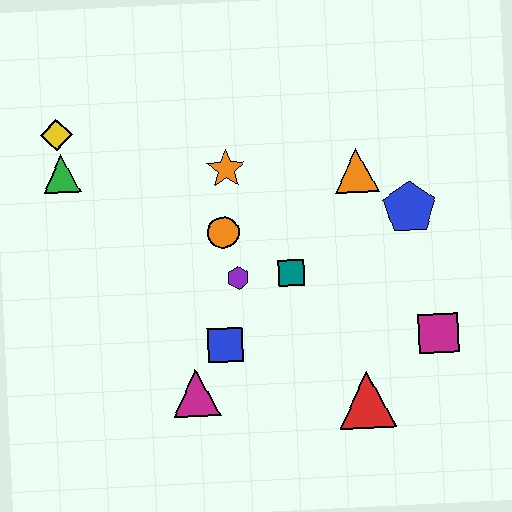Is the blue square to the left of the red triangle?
Yes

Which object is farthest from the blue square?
The yellow diamond is farthest from the blue square.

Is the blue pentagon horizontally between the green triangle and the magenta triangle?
No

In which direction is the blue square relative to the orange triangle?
The blue square is below the orange triangle.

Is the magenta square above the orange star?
No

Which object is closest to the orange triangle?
The blue pentagon is closest to the orange triangle.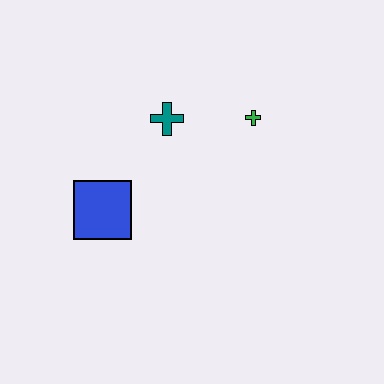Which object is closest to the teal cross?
The green cross is closest to the teal cross.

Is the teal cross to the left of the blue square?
No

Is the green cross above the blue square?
Yes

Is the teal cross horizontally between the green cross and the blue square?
Yes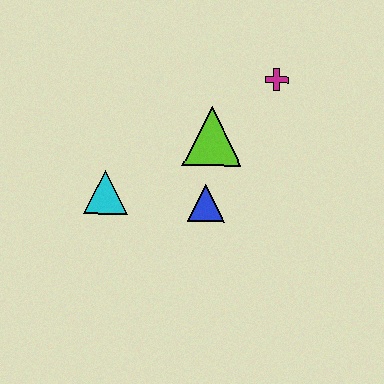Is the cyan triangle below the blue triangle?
No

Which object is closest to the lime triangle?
The blue triangle is closest to the lime triangle.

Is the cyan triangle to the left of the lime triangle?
Yes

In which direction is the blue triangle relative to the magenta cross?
The blue triangle is below the magenta cross.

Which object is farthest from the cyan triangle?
The magenta cross is farthest from the cyan triangle.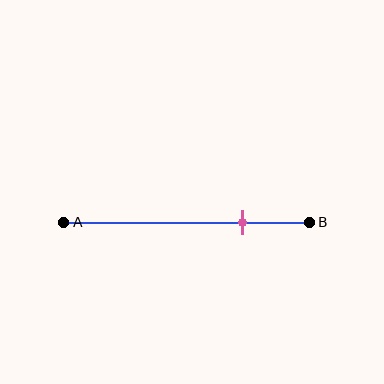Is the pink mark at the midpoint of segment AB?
No, the mark is at about 75% from A, not at the 50% midpoint.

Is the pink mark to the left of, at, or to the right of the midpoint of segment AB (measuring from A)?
The pink mark is to the right of the midpoint of segment AB.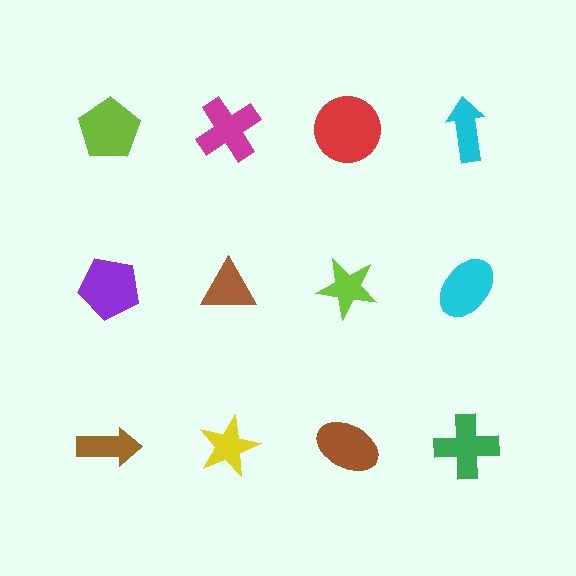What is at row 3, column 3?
A brown ellipse.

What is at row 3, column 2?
A yellow star.